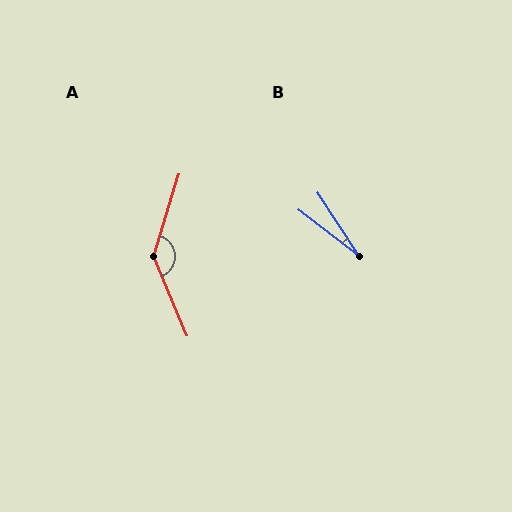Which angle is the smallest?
B, at approximately 19 degrees.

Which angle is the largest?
A, at approximately 140 degrees.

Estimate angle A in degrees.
Approximately 140 degrees.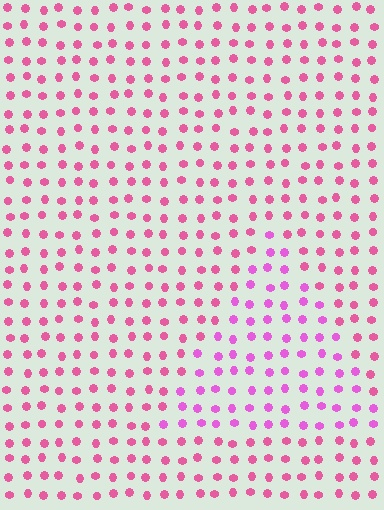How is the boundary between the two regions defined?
The boundary is defined purely by a slight shift in hue (about 26 degrees). Spacing, size, and orientation are identical on both sides.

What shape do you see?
I see a triangle.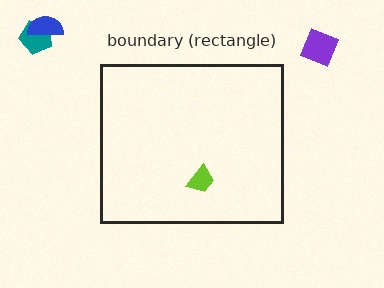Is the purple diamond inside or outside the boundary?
Outside.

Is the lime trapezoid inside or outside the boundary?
Inside.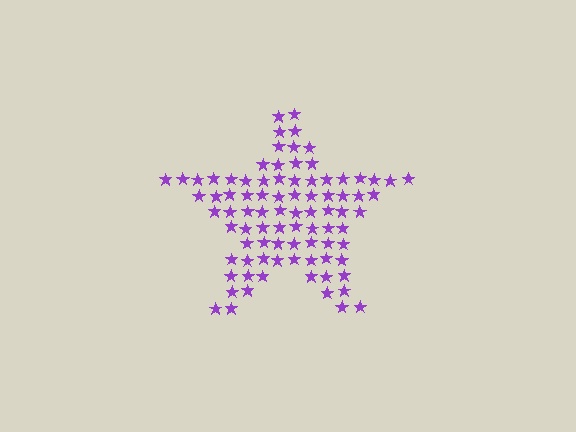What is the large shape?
The large shape is a star.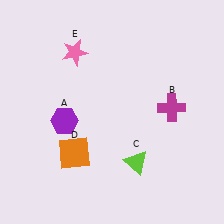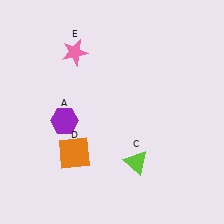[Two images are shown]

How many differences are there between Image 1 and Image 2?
There is 1 difference between the two images.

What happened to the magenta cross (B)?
The magenta cross (B) was removed in Image 2. It was in the top-right area of Image 1.